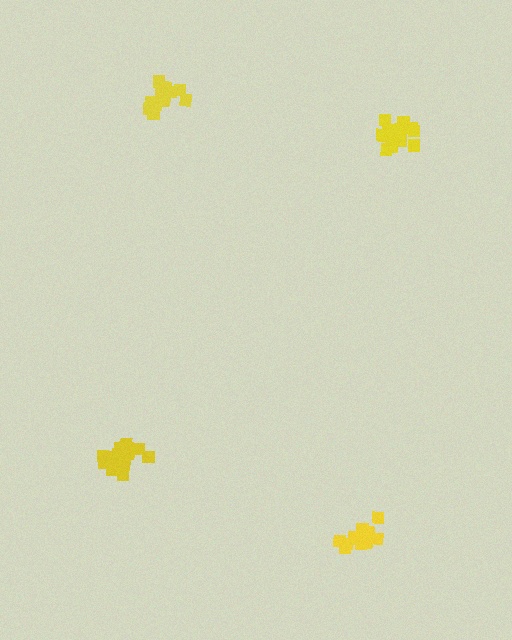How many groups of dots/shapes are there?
There are 4 groups.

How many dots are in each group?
Group 1: 19 dots, Group 2: 14 dots, Group 3: 18 dots, Group 4: 14 dots (65 total).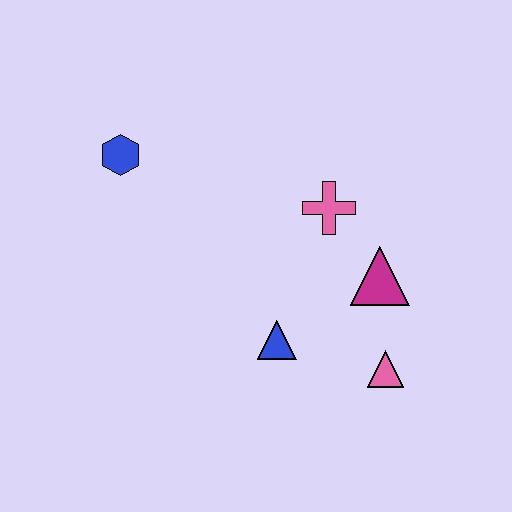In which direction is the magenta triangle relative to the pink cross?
The magenta triangle is below the pink cross.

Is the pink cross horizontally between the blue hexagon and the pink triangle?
Yes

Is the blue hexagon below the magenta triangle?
No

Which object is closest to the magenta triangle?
The pink cross is closest to the magenta triangle.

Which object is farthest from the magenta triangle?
The blue hexagon is farthest from the magenta triangle.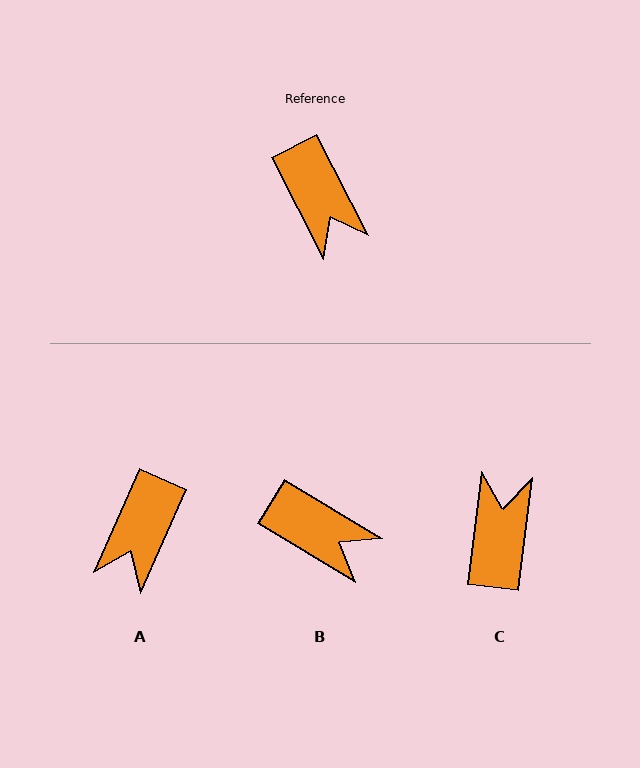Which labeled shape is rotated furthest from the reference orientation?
C, about 146 degrees away.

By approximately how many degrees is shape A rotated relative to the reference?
Approximately 51 degrees clockwise.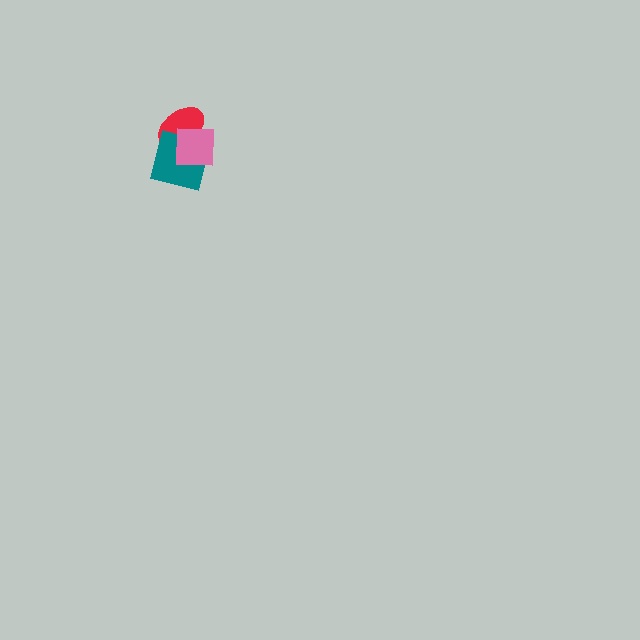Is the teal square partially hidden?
Yes, it is partially covered by another shape.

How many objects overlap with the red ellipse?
2 objects overlap with the red ellipse.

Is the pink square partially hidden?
No, no other shape covers it.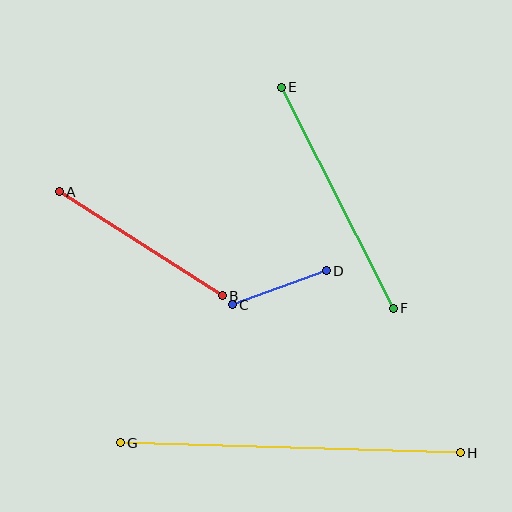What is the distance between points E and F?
The distance is approximately 248 pixels.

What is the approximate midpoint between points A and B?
The midpoint is at approximately (141, 244) pixels.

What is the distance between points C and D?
The distance is approximately 100 pixels.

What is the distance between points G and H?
The distance is approximately 340 pixels.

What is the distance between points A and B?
The distance is approximately 193 pixels.